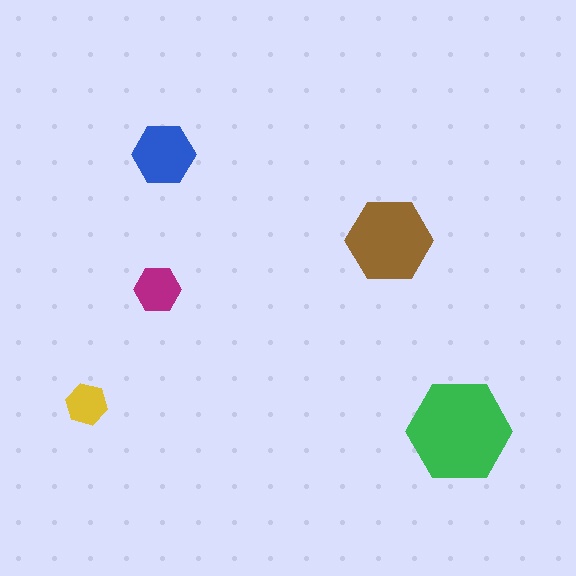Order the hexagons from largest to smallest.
the green one, the brown one, the blue one, the magenta one, the yellow one.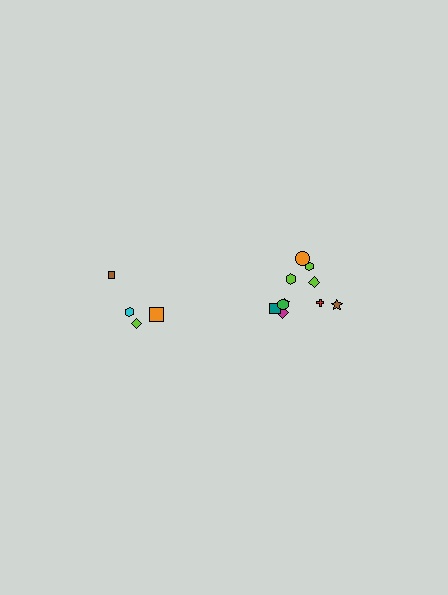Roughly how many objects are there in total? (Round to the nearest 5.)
Roughly 15 objects in total.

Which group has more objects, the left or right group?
The right group.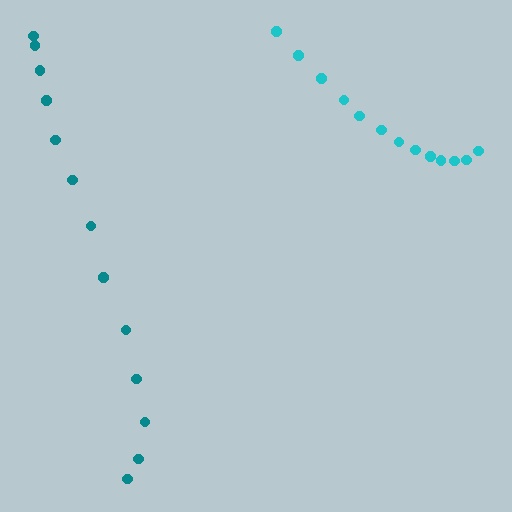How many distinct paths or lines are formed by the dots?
There are 2 distinct paths.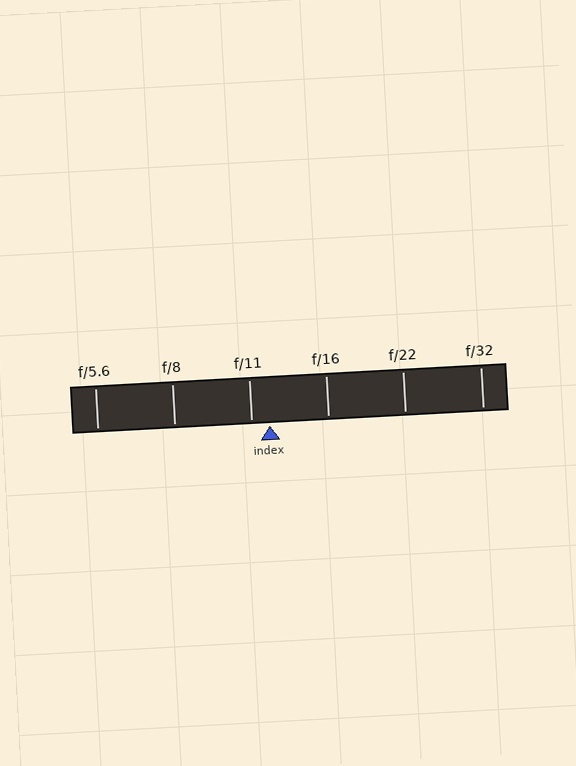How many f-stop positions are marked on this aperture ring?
There are 6 f-stop positions marked.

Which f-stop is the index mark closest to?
The index mark is closest to f/11.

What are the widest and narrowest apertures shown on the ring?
The widest aperture shown is f/5.6 and the narrowest is f/32.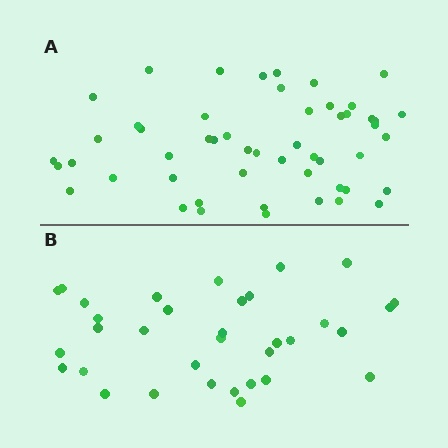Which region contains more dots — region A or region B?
Region A (the top region) has more dots.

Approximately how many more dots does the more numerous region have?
Region A has approximately 20 more dots than region B.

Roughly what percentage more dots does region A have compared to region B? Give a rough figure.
About 55% more.